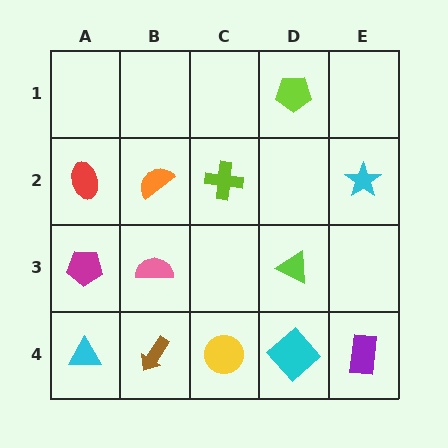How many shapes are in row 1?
1 shape.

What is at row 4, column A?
A cyan triangle.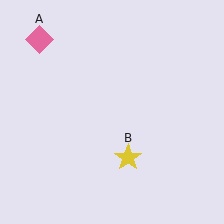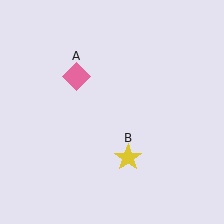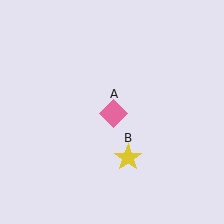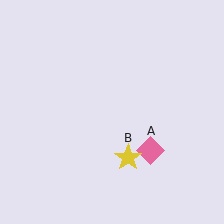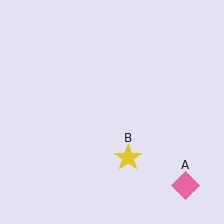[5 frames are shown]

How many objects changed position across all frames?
1 object changed position: pink diamond (object A).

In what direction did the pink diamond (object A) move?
The pink diamond (object A) moved down and to the right.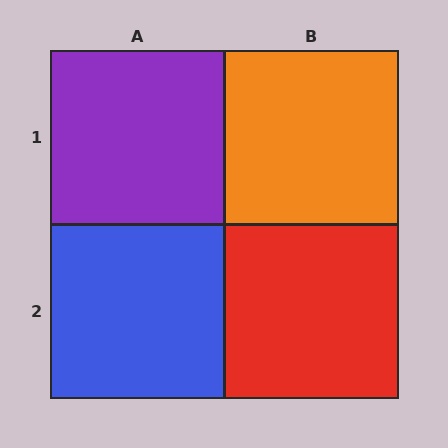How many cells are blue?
1 cell is blue.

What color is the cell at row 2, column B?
Red.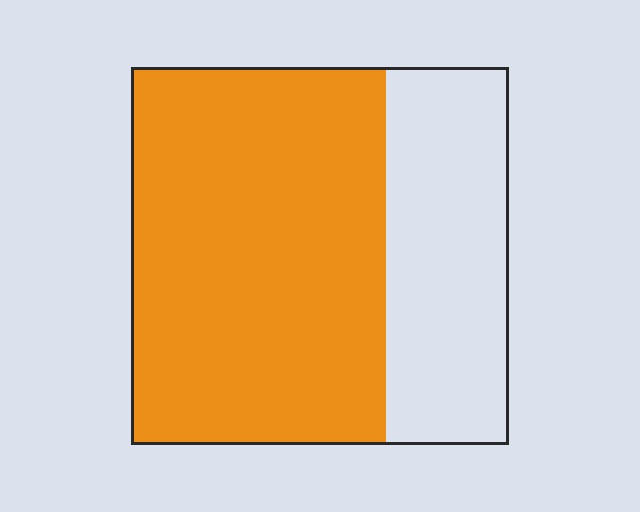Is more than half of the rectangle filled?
Yes.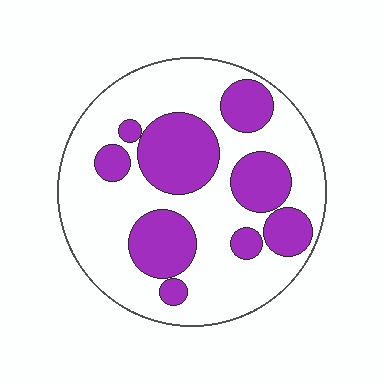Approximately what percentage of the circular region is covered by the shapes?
Approximately 35%.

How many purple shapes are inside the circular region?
9.